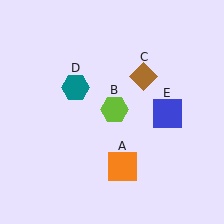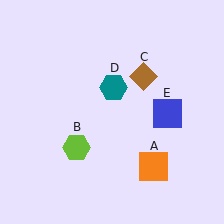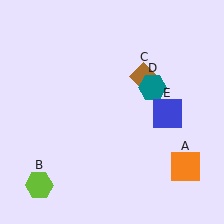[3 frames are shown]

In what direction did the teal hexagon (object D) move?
The teal hexagon (object D) moved right.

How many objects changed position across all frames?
3 objects changed position: orange square (object A), lime hexagon (object B), teal hexagon (object D).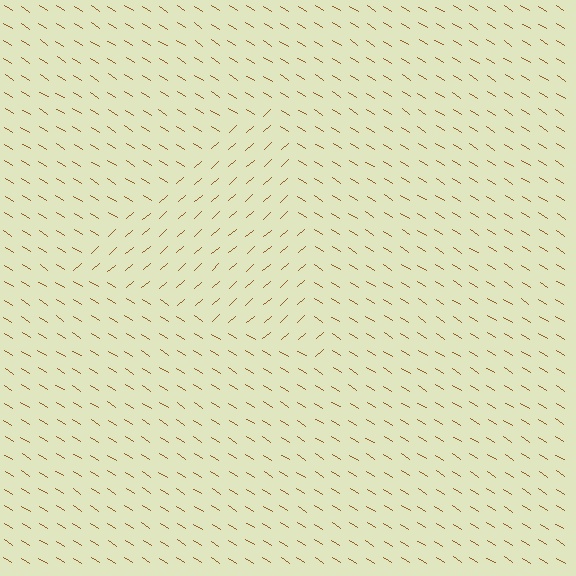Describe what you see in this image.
The image is filled with small brown line segments. A triangle region in the image has lines oriented differently from the surrounding lines, creating a visible texture boundary.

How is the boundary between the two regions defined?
The boundary is defined purely by a change in line orientation (approximately 73 degrees difference). All lines are the same color and thickness.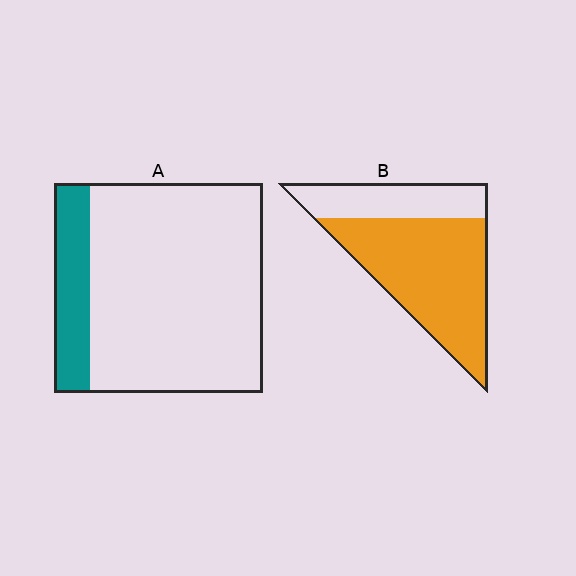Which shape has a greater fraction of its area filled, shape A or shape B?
Shape B.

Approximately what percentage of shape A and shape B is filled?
A is approximately 15% and B is approximately 70%.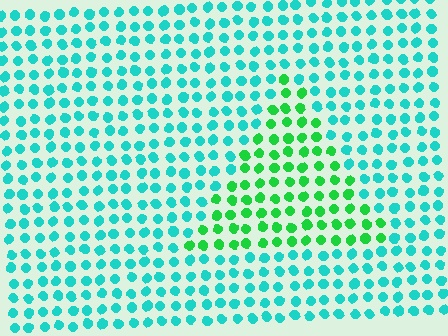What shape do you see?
I see a triangle.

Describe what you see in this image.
The image is filled with small cyan elements in a uniform arrangement. A triangle-shaped region is visible where the elements are tinted to a slightly different hue, forming a subtle color boundary.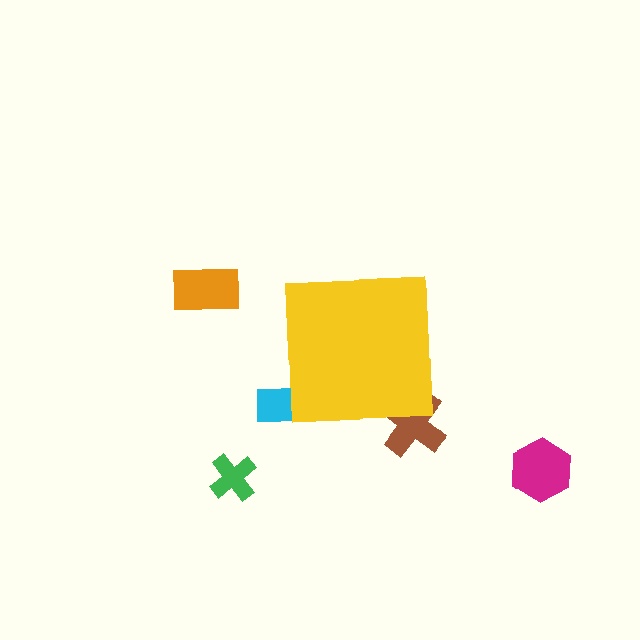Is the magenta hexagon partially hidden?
No, the magenta hexagon is fully visible.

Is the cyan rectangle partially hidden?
Yes, the cyan rectangle is partially hidden behind the yellow square.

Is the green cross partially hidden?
No, the green cross is fully visible.